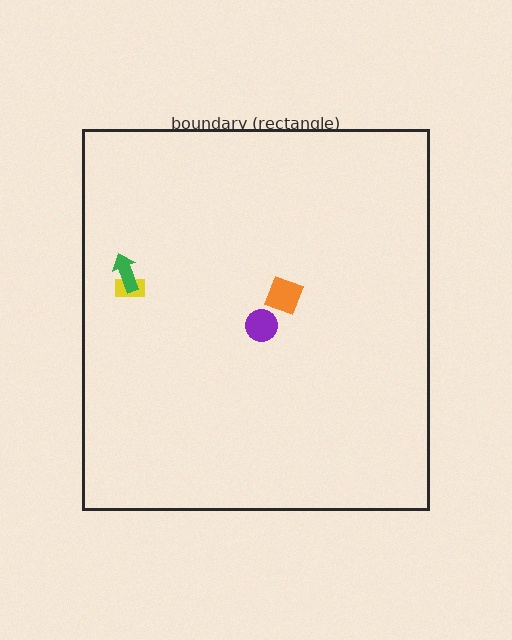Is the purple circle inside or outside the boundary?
Inside.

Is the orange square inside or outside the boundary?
Inside.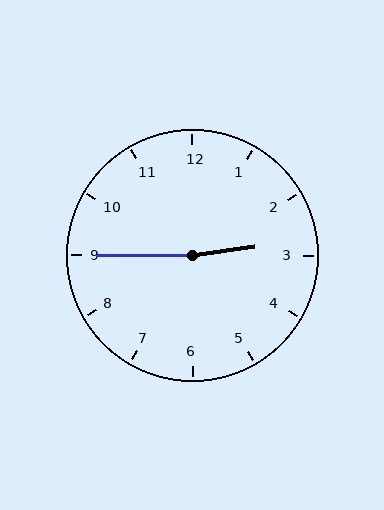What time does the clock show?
2:45.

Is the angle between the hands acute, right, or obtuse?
It is obtuse.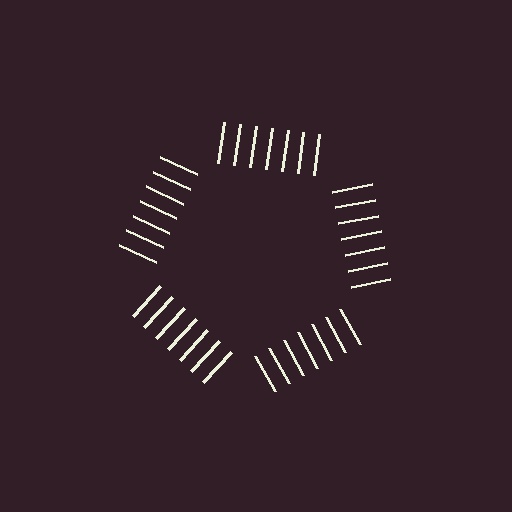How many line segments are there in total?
35 — 7 along each of the 5 edges.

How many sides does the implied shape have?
5 sides — the line-ends trace a pentagon.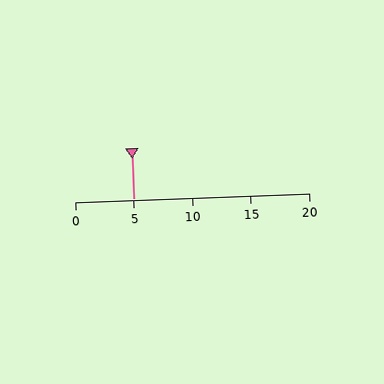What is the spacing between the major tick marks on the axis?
The major ticks are spaced 5 apart.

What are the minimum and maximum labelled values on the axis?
The axis runs from 0 to 20.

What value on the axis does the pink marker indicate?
The marker indicates approximately 5.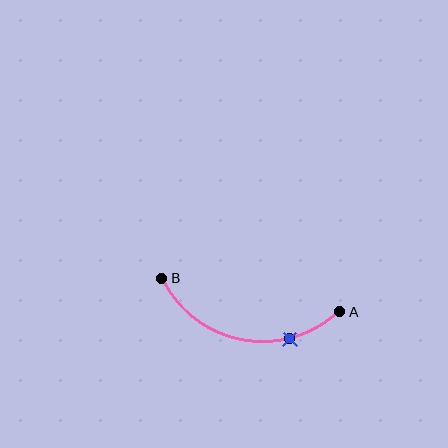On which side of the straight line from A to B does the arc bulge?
The arc bulges below the straight line connecting A and B.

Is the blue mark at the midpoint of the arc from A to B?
No. The blue mark lies on the arc but is closer to endpoint A. The arc midpoint would be at the point on the curve equidistant along the arc from both A and B.